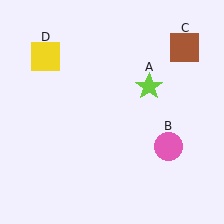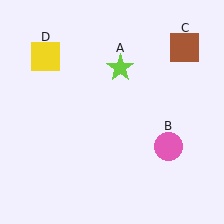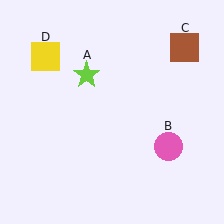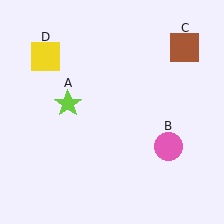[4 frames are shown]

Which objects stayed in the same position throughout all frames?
Pink circle (object B) and brown square (object C) and yellow square (object D) remained stationary.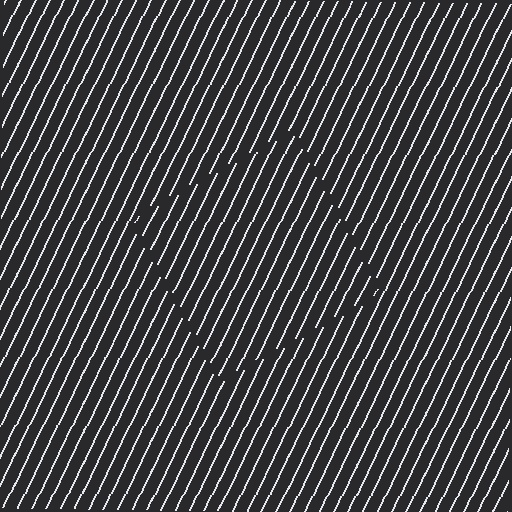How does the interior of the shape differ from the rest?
The interior of the shape contains the same grating, shifted by half a period — the contour is defined by the phase discontinuity where line-ends from the inner and outer gratings abut.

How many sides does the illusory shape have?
4 sides — the line-ends trace a square.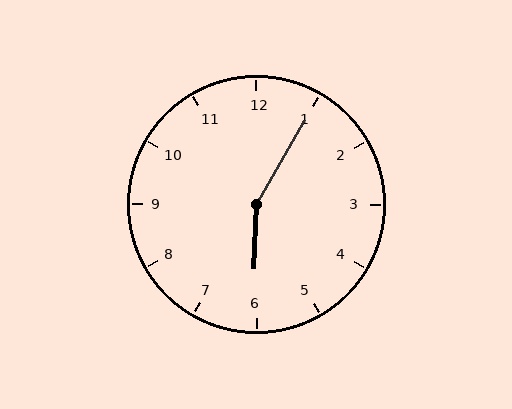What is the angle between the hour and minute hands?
Approximately 152 degrees.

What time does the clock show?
6:05.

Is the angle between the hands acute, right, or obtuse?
It is obtuse.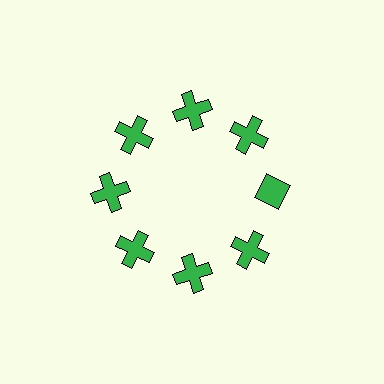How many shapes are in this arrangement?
There are 8 shapes arranged in a ring pattern.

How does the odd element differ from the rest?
It has a different shape: diamond instead of cross.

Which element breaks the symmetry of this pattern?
The green diamond at roughly the 3 o'clock position breaks the symmetry. All other shapes are green crosses.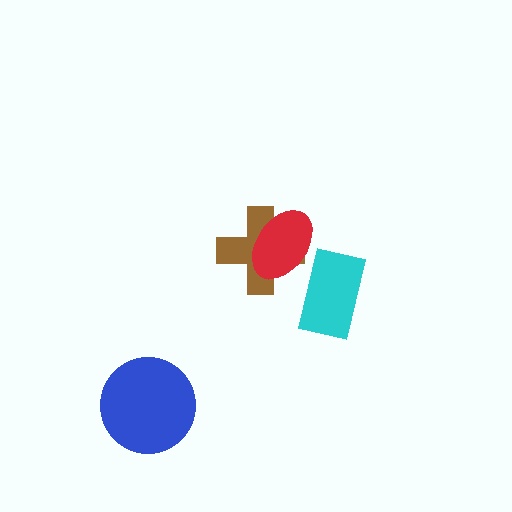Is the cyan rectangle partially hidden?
Yes, it is partially covered by another shape.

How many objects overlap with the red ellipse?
2 objects overlap with the red ellipse.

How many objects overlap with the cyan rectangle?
1 object overlaps with the cyan rectangle.